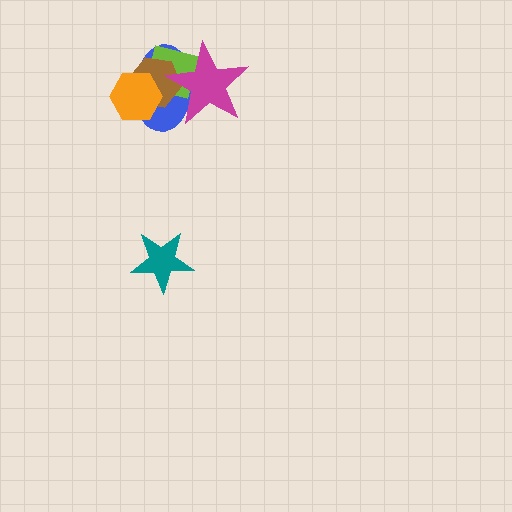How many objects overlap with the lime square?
4 objects overlap with the lime square.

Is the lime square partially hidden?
Yes, it is partially covered by another shape.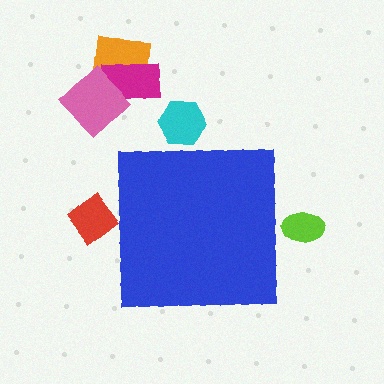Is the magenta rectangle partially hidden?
No, the magenta rectangle is fully visible.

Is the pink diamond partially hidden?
No, the pink diamond is fully visible.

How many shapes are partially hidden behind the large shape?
3 shapes are partially hidden.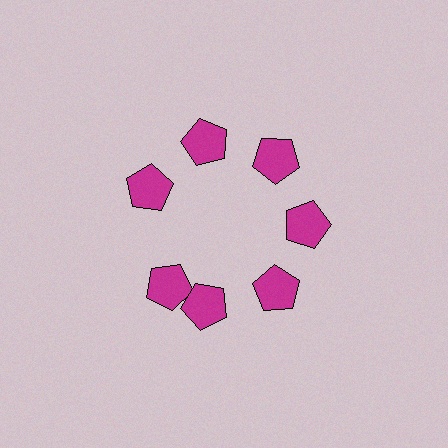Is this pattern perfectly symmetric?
No. The 7 magenta pentagons are arranged in a ring, but one element near the 8 o'clock position is rotated out of alignment along the ring, breaking the 7-fold rotational symmetry.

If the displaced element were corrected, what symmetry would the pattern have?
It would have 7-fold rotational symmetry — the pattern would map onto itself every 51 degrees.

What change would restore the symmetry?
The symmetry would be restored by rotating it back into even spacing with its neighbors so that all 7 pentagons sit at equal angles and equal distance from the center.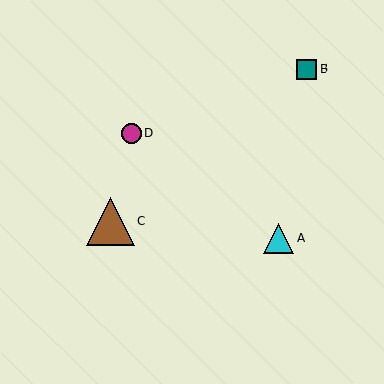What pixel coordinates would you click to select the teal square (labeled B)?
Click at (306, 69) to select the teal square B.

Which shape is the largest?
The brown triangle (labeled C) is the largest.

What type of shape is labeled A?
Shape A is a cyan triangle.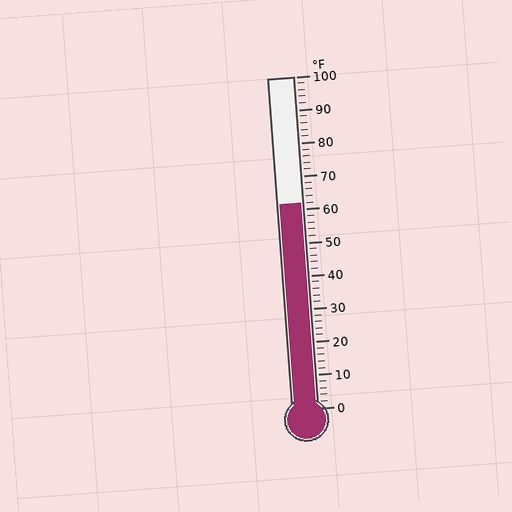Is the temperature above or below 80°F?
The temperature is below 80°F.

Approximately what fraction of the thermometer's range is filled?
The thermometer is filled to approximately 60% of its range.